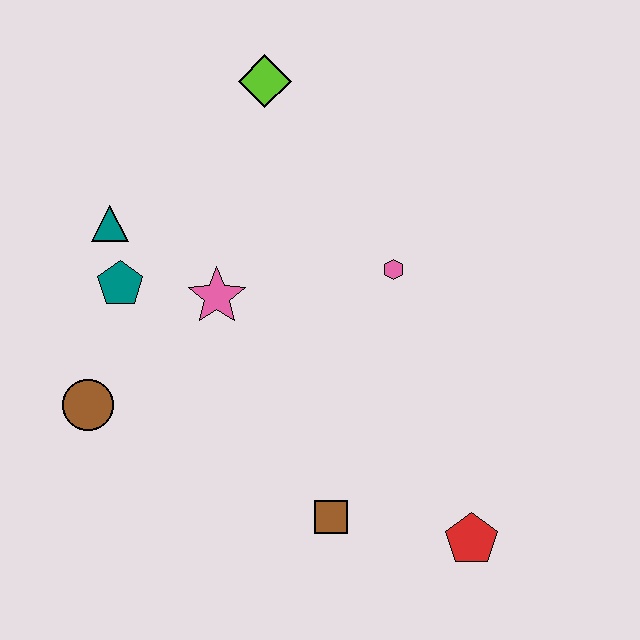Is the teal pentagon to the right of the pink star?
No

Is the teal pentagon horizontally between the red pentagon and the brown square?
No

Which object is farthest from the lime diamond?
The red pentagon is farthest from the lime diamond.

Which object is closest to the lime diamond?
The teal triangle is closest to the lime diamond.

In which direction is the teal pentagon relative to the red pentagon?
The teal pentagon is to the left of the red pentagon.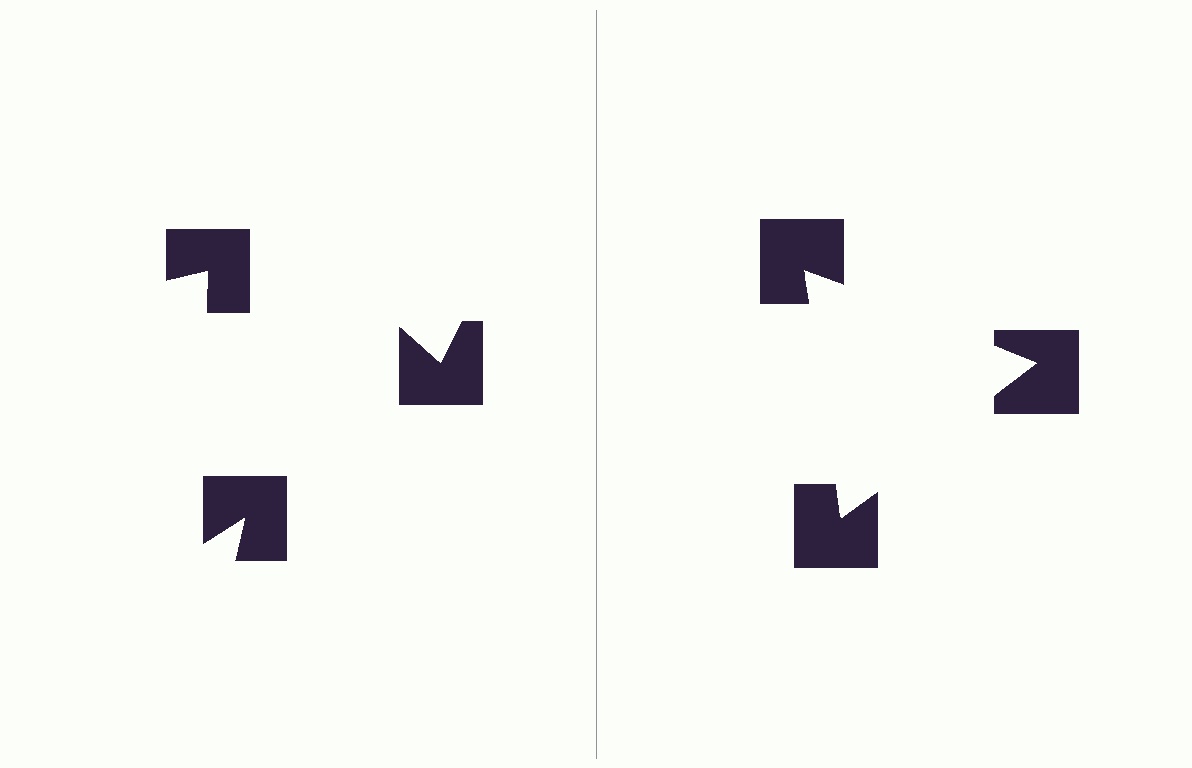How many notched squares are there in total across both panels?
6 — 3 on each side.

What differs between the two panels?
The notched squares are positioned identically on both sides; only the wedge orientations differ. On the right they align to a triangle; on the left they are misaligned.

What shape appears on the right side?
An illusory triangle.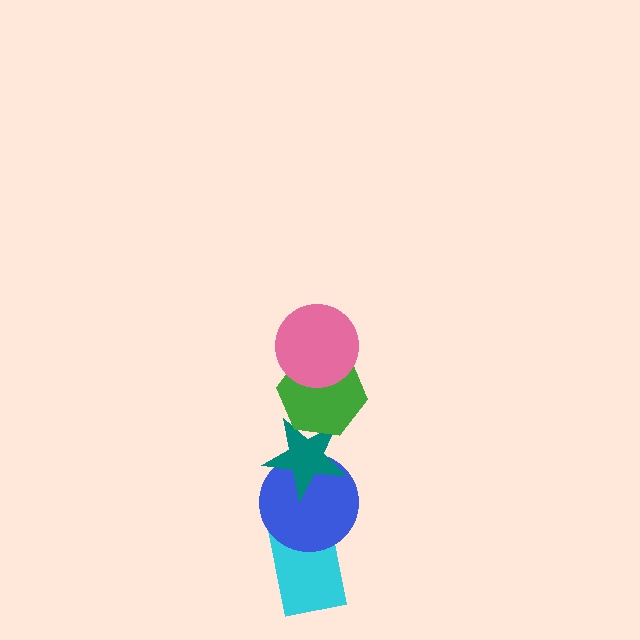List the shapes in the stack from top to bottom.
From top to bottom: the pink circle, the green hexagon, the teal star, the blue circle, the cyan rectangle.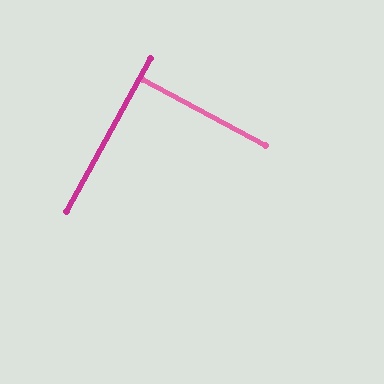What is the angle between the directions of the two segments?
Approximately 89 degrees.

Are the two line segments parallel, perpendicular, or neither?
Perpendicular — they meet at approximately 89°.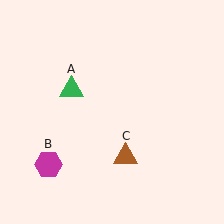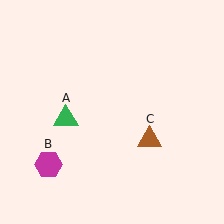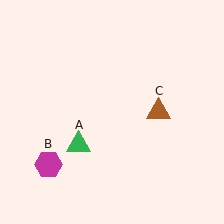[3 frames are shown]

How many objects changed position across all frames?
2 objects changed position: green triangle (object A), brown triangle (object C).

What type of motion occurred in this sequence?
The green triangle (object A), brown triangle (object C) rotated counterclockwise around the center of the scene.